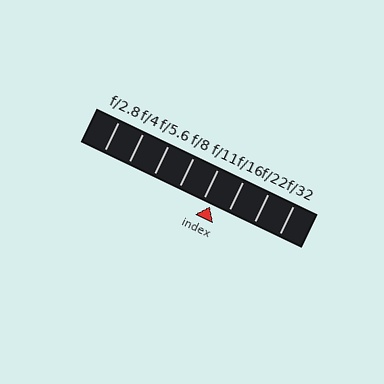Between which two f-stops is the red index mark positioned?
The index mark is between f/11 and f/16.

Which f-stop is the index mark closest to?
The index mark is closest to f/11.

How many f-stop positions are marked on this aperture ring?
There are 8 f-stop positions marked.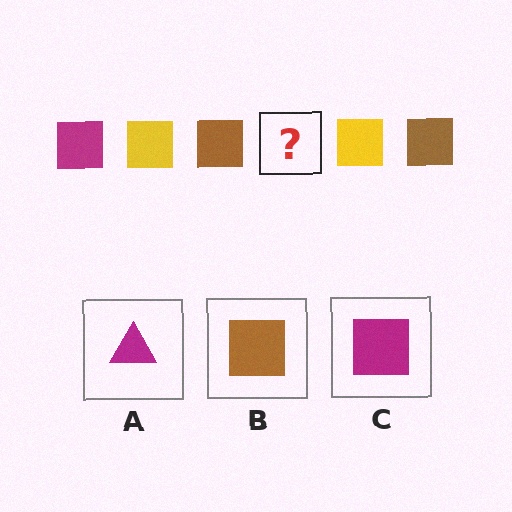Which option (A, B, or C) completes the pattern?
C.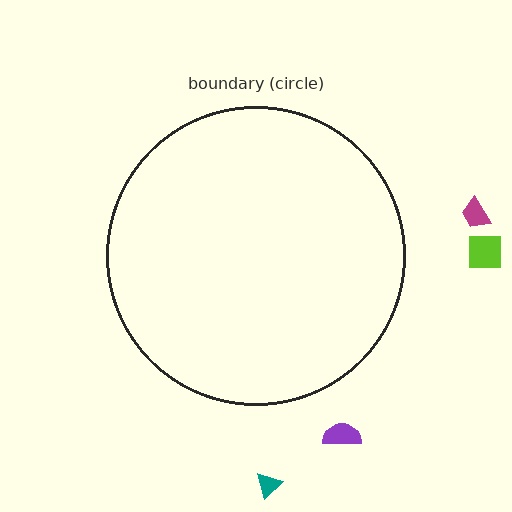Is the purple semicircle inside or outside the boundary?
Outside.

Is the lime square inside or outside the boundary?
Outside.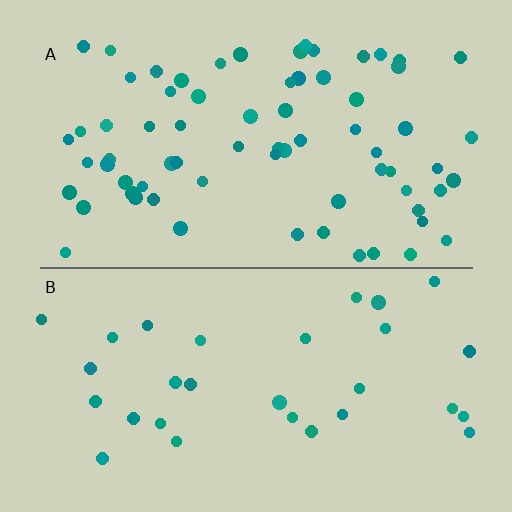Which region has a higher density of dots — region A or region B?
A (the top).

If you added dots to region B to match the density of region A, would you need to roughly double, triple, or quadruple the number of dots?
Approximately double.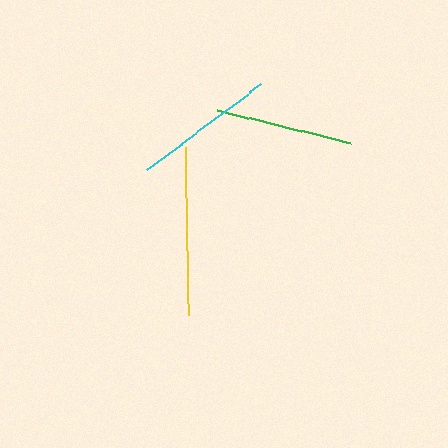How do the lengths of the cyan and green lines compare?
The cyan and green lines are approximately the same length.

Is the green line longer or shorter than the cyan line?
The cyan line is longer than the green line.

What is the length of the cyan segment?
The cyan segment is approximately 143 pixels long.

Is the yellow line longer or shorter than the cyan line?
The yellow line is longer than the cyan line.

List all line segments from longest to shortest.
From longest to shortest: yellow, cyan, green.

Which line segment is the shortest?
The green line is the shortest at approximately 138 pixels.